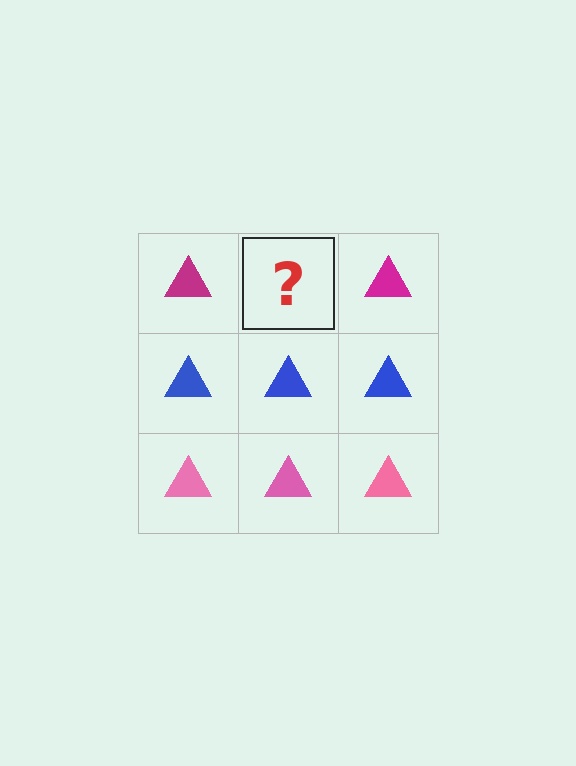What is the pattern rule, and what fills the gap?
The rule is that each row has a consistent color. The gap should be filled with a magenta triangle.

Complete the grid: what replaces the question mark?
The question mark should be replaced with a magenta triangle.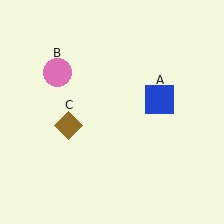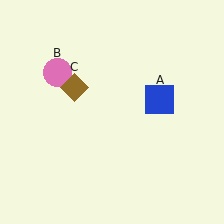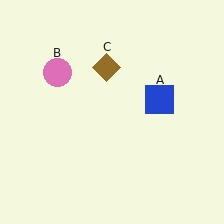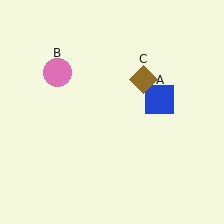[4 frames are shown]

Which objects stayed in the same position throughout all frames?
Blue square (object A) and pink circle (object B) remained stationary.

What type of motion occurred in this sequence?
The brown diamond (object C) rotated clockwise around the center of the scene.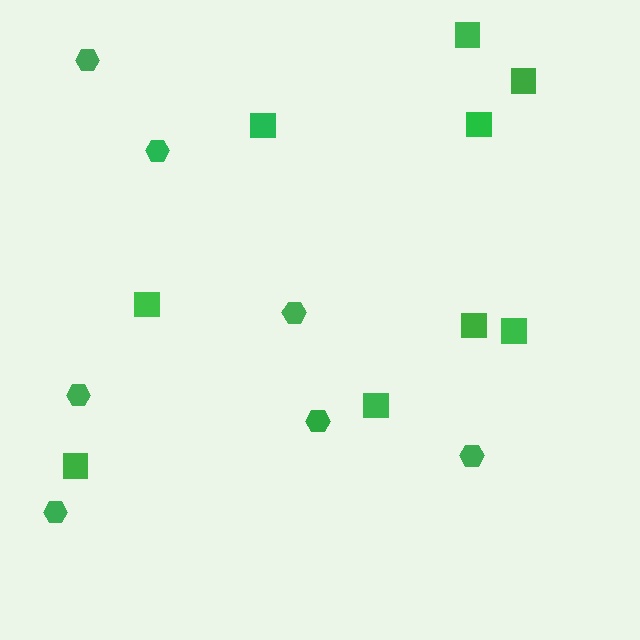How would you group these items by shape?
There are 2 groups: one group of hexagons (7) and one group of squares (9).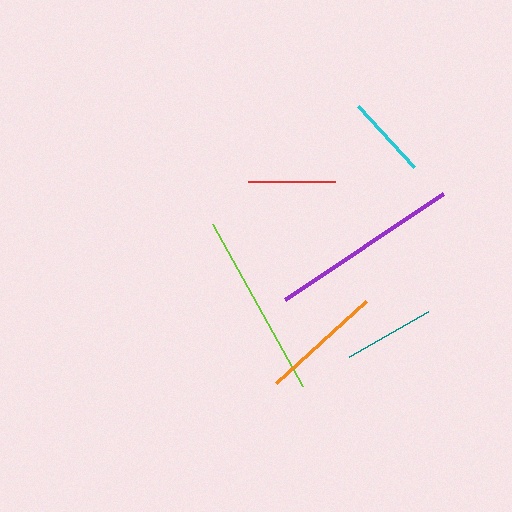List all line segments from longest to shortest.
From longest to shortest: purple, lime, orange, teal, red, cyan.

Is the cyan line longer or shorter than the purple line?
The purple line is longer than the cyan line.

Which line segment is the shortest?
The cyan line is the shortest at approximately 83 pixels.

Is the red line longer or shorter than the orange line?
The orange line is longer than the red line.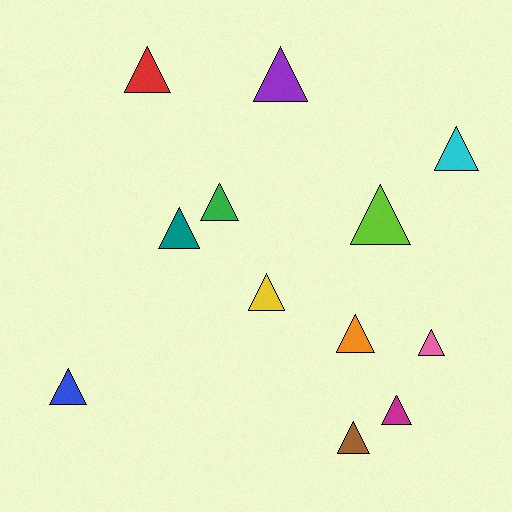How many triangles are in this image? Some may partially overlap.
There are 12 triangles.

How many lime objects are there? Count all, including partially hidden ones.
There is 1 lime object.